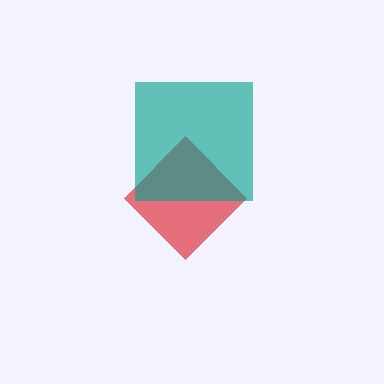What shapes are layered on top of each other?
The layered shapes are: a red diamond, a teal square.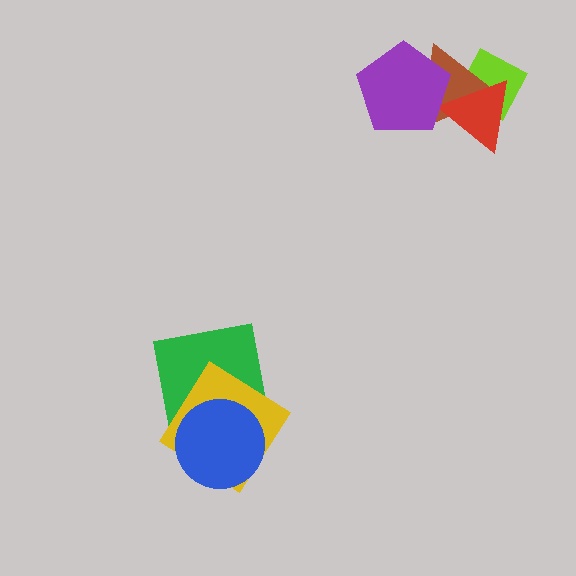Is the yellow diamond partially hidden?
Yes, it is partially covered by another shape.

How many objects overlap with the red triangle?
3 objects overlap with the red triangle.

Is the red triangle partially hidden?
Yes, it is partially covered by another shape.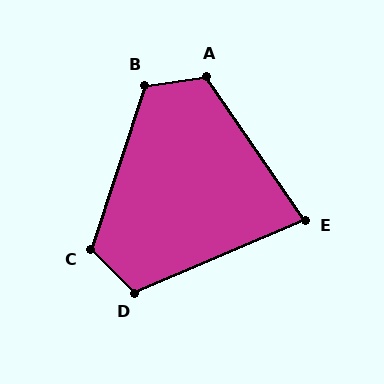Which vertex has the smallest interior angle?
E, at approximately 79 degrees.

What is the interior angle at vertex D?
Approximately 112 degrees (obtuse).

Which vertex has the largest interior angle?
C, at approximately 117 degrees.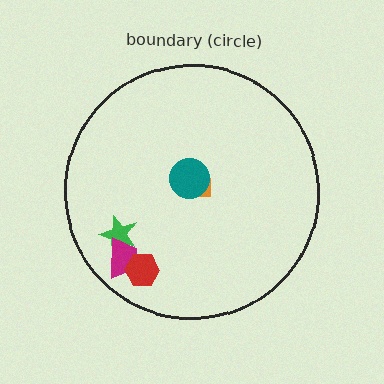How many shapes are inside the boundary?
5 inside, 0 outside.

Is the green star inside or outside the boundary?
Inside.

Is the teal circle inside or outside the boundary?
Inside.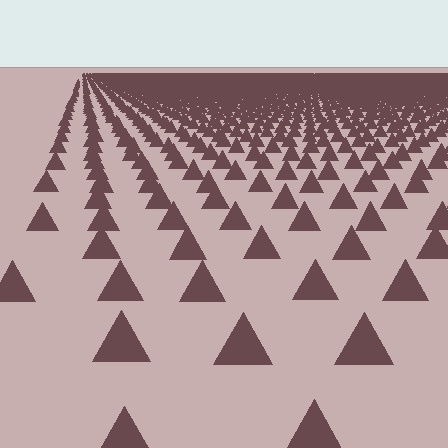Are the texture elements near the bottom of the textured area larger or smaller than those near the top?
Larger. Near the bottom, elements are closer to the viewer and appear at a bigger on-screen size.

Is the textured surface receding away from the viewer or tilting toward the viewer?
The surface is receding away from the viewer. Texture elements get smaller and denser toward the top.